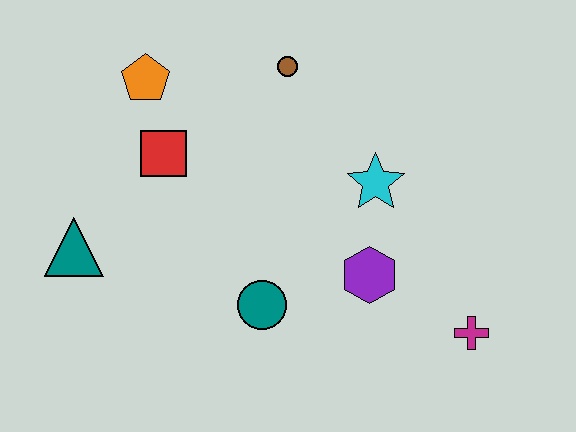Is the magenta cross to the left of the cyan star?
No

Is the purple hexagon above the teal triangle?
No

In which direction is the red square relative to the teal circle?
The red square is above the teal circle.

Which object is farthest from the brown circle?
The magenta cross is farthest from the brown circle.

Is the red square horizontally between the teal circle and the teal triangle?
Yes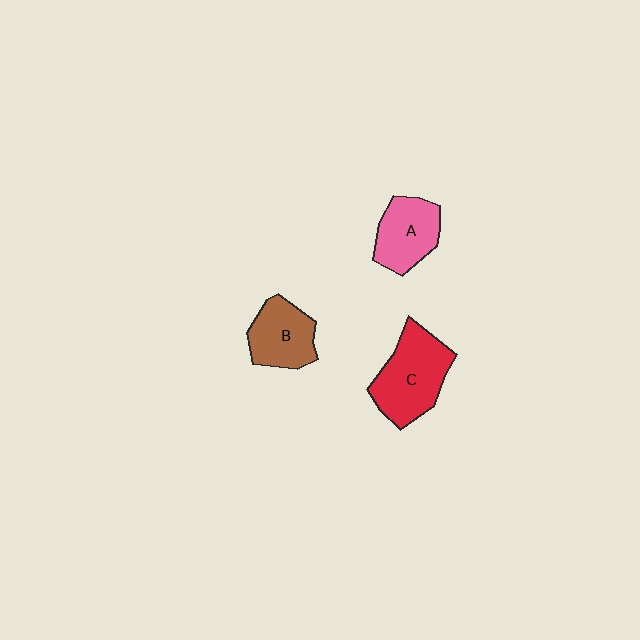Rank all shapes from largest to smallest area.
From largest to smallest: C (red), A (pink), B (brown).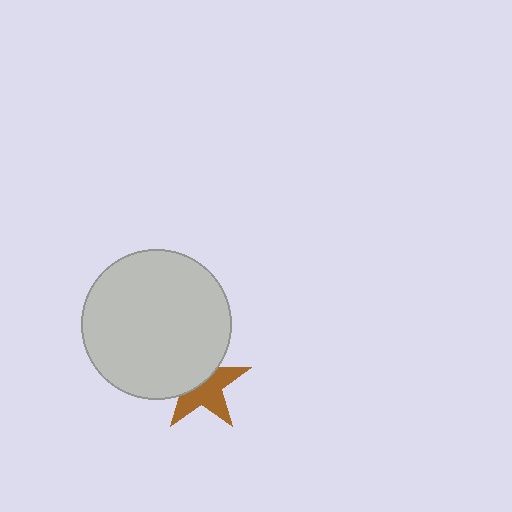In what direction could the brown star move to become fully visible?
The brown star could move toward the lower-right. That would shift it out from behind the light gray circle entirely.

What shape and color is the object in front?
The object in front is a light gray circle.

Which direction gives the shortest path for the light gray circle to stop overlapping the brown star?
Moving toward the upper-left gives the shortest separation.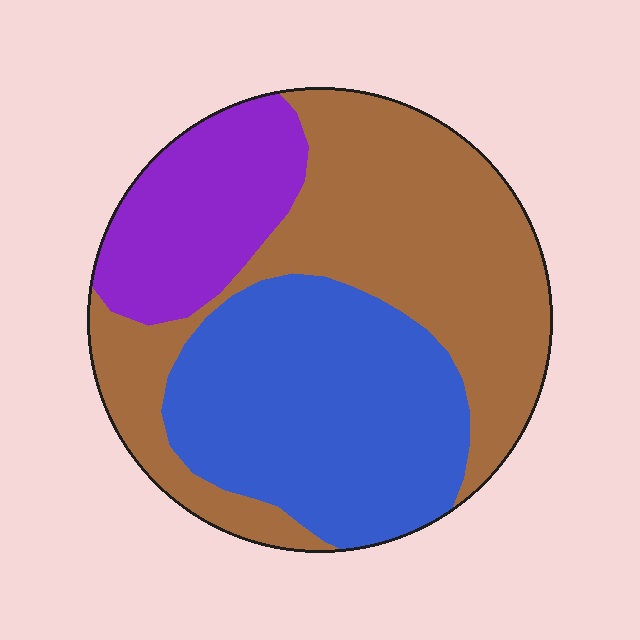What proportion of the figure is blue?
Blue takes up about three eighths (3/8) of the figure.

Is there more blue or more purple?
Blue.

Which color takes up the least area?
Purple, at roughly 20%.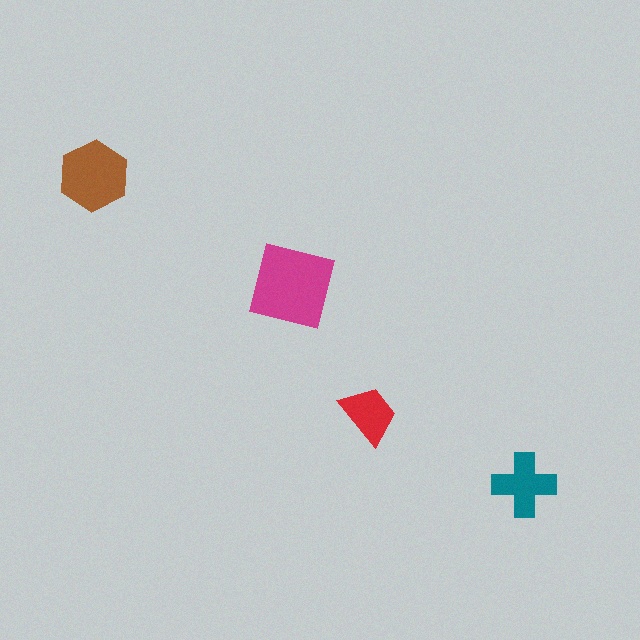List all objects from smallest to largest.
The red trapezoid, the teal cross, the brown hexagon, the magenta square.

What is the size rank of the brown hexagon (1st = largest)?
2nd.